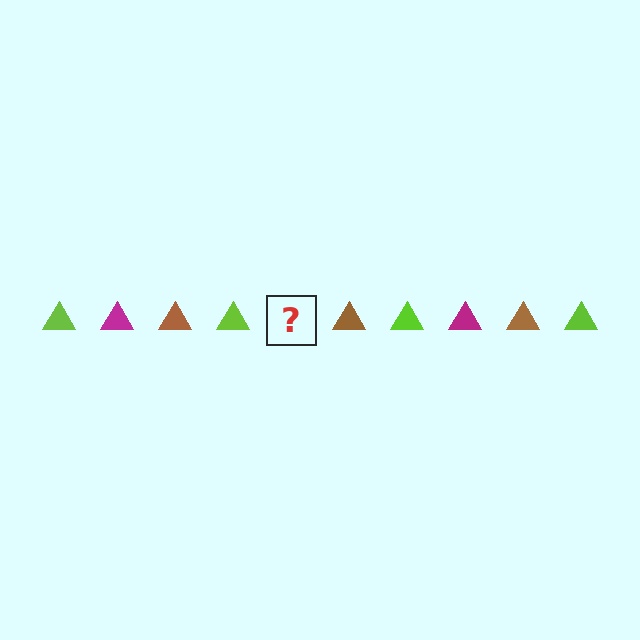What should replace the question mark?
The question mark should be replaced with a magenta triangle.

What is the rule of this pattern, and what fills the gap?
The rule is that the pattern cycles through lime, magenta, brown triangles. The gap should be filled with a magenta triangle.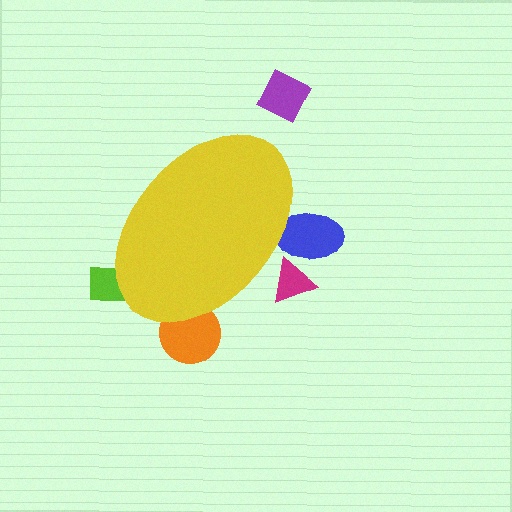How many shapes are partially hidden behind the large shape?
5 shapes are partially hidden.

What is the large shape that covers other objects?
A yellow ellipse.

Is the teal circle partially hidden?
Yes, the teal circle is partially hidden behind the yellow ellipse.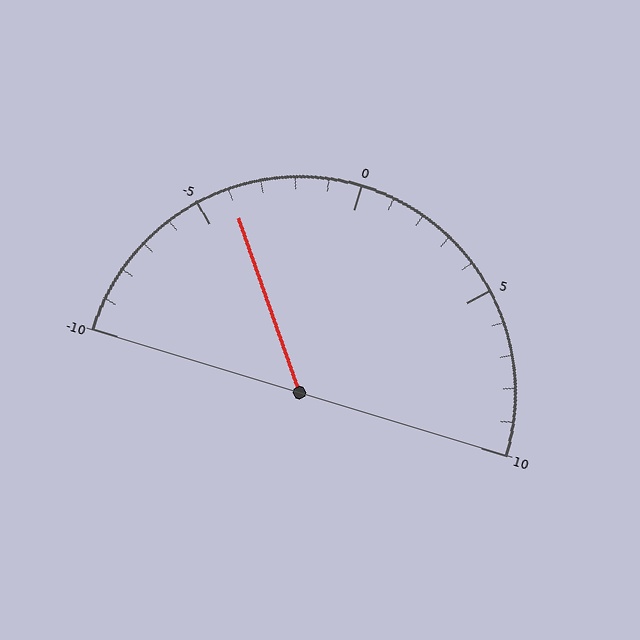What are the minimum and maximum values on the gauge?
The gauge ranges from -10 to 10.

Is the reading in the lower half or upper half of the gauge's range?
The reading is in the lower half of the range (-10 to 10).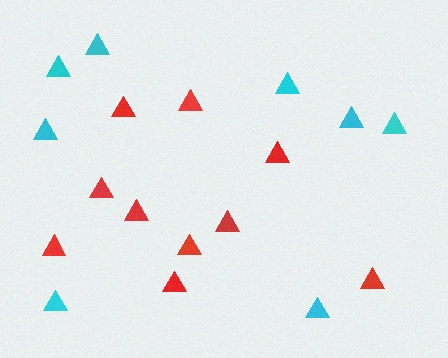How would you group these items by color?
There are 2 groups: one group of red triangles (10) and one group of cyan triangles (8).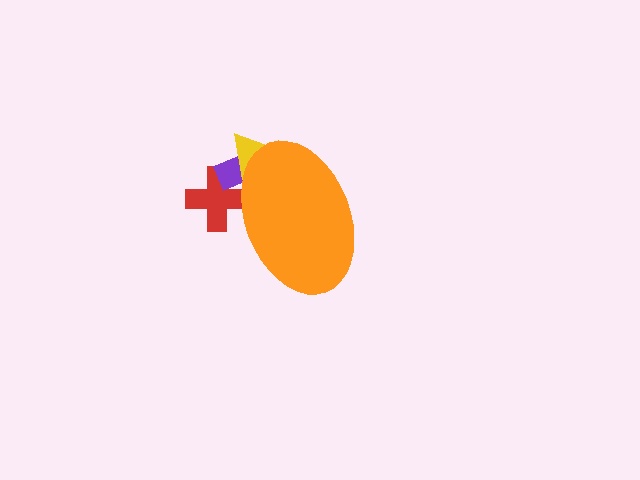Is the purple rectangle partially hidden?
Yes, the purple rectangle is partially hidden behind the orange ellipse.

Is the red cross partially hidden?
Yes, the red cross is partially hidden behind the orange ellipse.